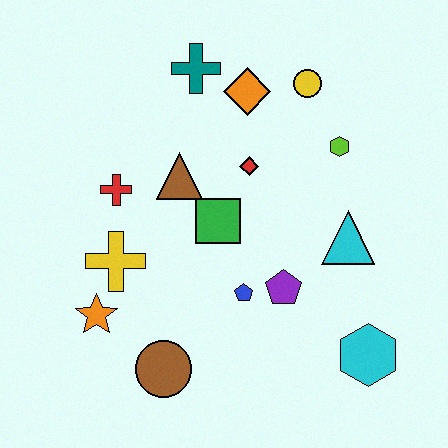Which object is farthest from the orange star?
The yellow circle is farthest from the orange star.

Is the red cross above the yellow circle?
No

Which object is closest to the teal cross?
The orange diamond is closest to the teal cross.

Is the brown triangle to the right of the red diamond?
No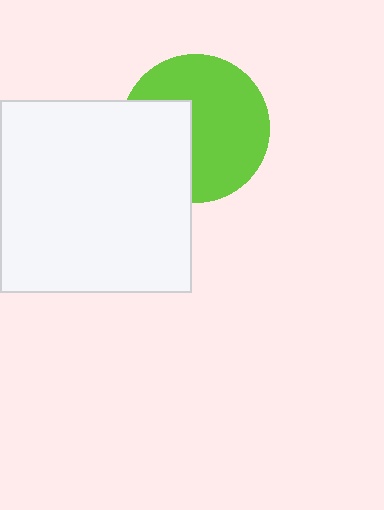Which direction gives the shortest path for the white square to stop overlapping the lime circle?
Moving left gives the shortest separation.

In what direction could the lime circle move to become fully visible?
The lime circle could move right. That would shift it out from behind the white square entirely.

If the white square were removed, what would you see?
You would see the complete lime circle.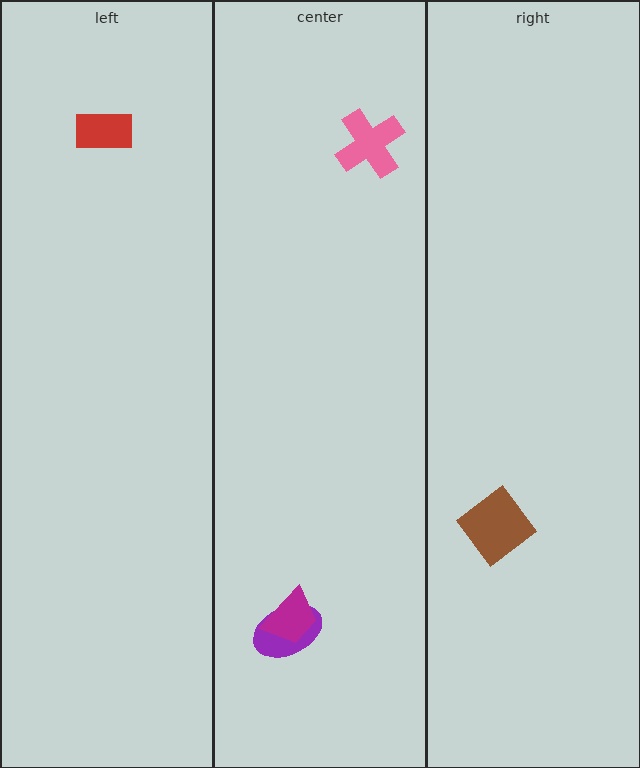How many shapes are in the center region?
3.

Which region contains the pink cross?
The center region.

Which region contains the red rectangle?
The left region.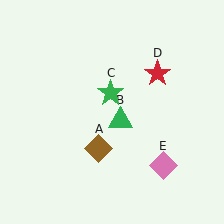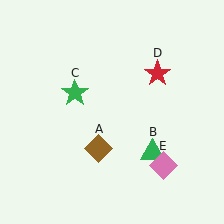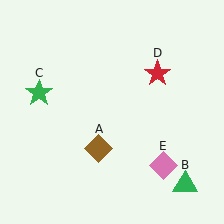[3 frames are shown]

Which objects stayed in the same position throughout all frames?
Brown diamond (object A) and red star (object D) and pink diamond (object E) remained stationary.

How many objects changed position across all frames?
2 objects changed position: green triangle (object B), green star (object C).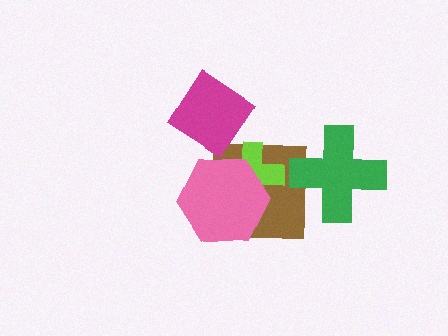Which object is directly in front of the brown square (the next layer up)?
The green cross is directly in front of the brown square.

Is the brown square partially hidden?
Yes, it is partially covered by another shape.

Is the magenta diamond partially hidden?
No, no other shape covers it.